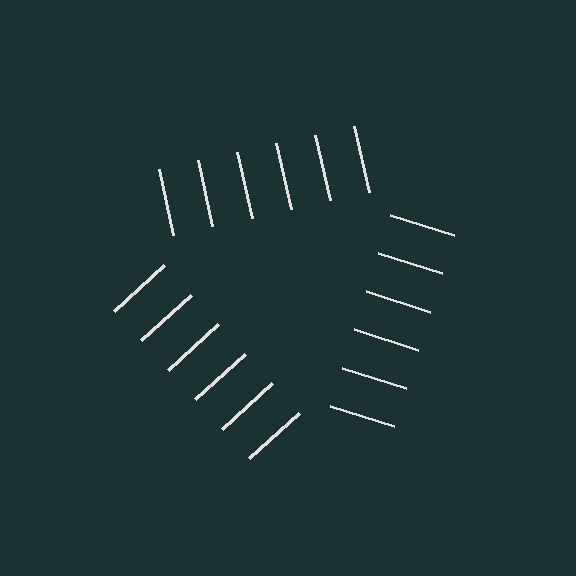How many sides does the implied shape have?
3 sides — the line-ends trace a triangle.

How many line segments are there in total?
18 — 6 along each of the 3 edges.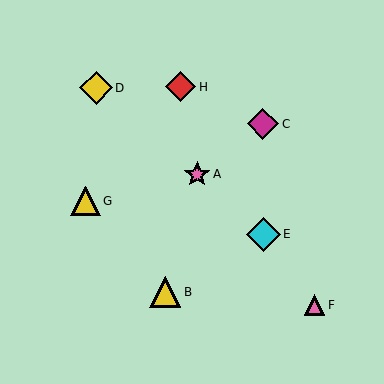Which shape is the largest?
The cyan diamond (labeled E) is the largest.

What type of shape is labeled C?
Shape C is a magenta diamond.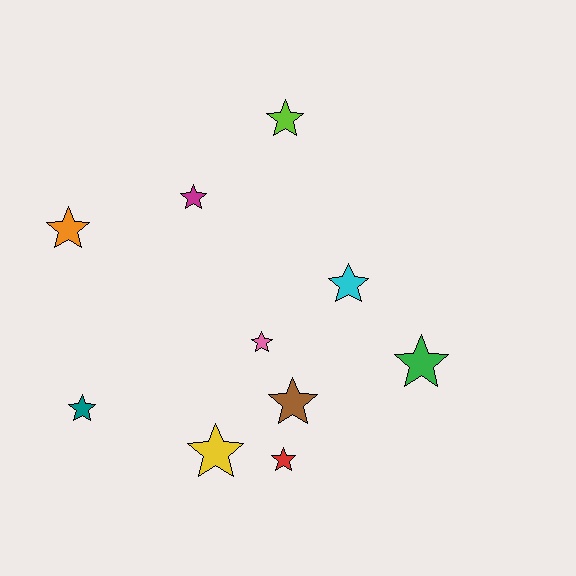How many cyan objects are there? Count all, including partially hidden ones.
There is 1 cyan object.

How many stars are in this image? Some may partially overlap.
There are 10 stars.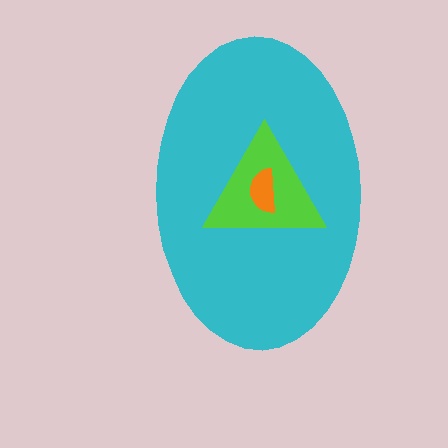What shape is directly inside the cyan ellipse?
The lime triangle.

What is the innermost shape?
The orange semicircle.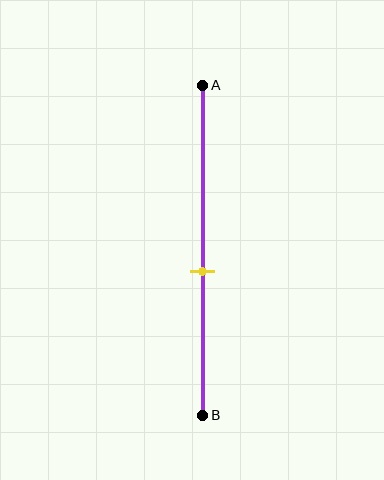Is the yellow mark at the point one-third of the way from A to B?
No, the mark is at about 55% from A, not at the 33% one-third point.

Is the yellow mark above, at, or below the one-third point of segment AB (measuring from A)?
The yellow mark is below the one-third point of segment AB.